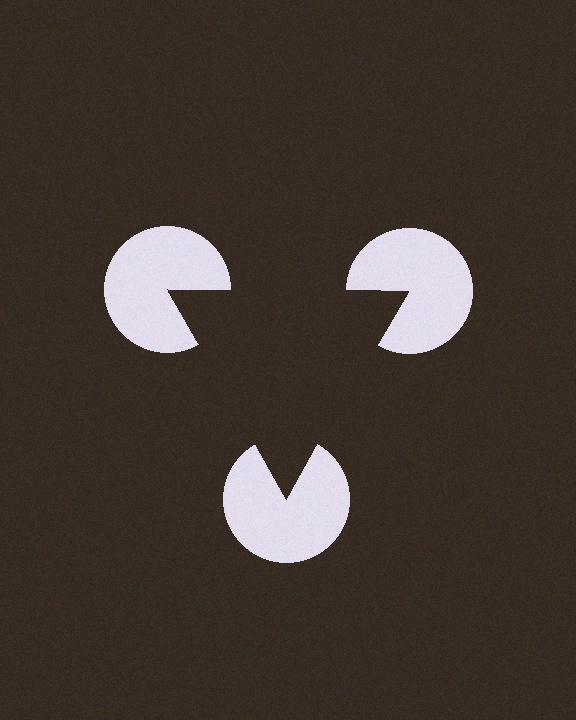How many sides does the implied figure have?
3 sides.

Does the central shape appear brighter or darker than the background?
It typically appears slightly darker than the background, even though no actual brightness change is drawn.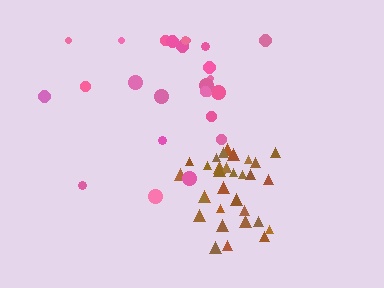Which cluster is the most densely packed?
Brown.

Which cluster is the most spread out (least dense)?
Pink.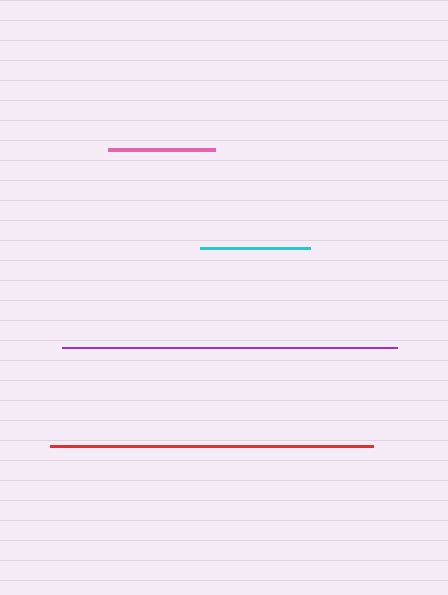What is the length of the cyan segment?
The cyan segment is approximately 110 pixels long.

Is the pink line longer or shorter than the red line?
The red line is longer than the pink line.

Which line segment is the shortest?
The pink line is the shortest at approximately 108 pixels.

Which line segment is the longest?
The purple line is the longest at approximately 335 pixels.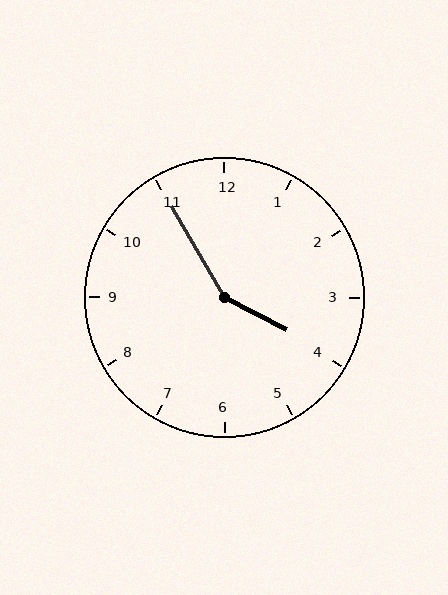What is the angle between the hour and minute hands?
Approximately 148 degrees.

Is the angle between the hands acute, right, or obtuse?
It is obtuse.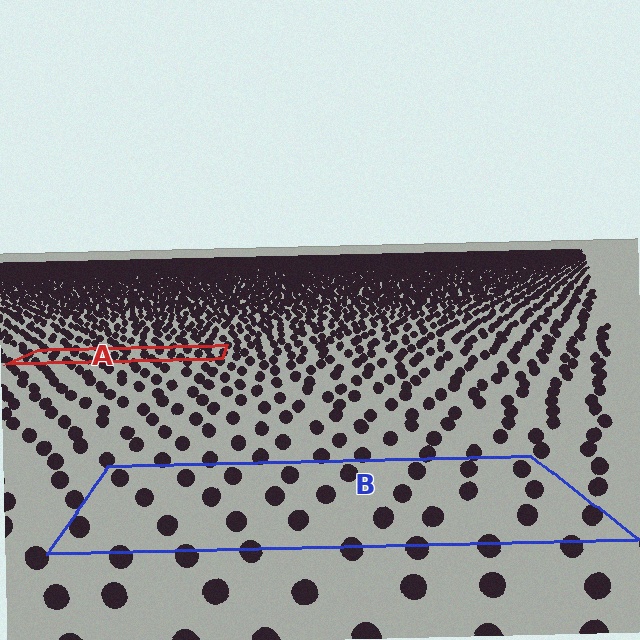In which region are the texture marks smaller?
The texture marks are smaller in region A, because it is farther away.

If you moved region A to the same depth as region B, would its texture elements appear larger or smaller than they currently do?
They would appear larger. At a closer depth, the same texture elements are projected at a bigger on-screen size.